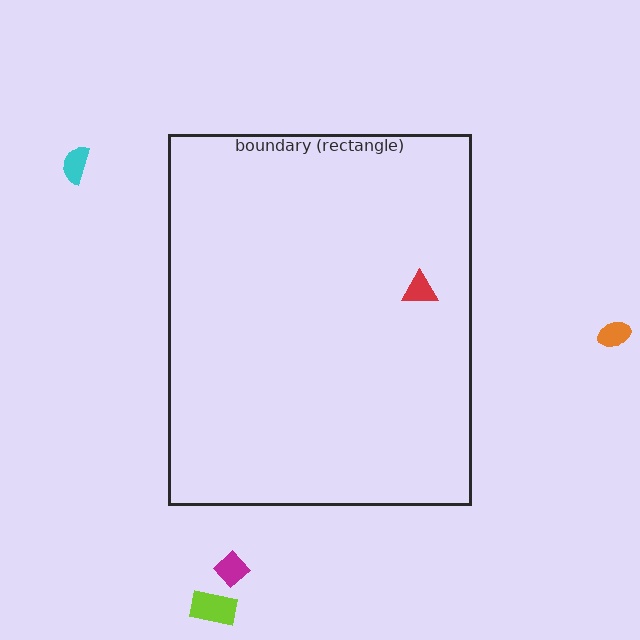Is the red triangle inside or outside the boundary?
Inside.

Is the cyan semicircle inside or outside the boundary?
Outside.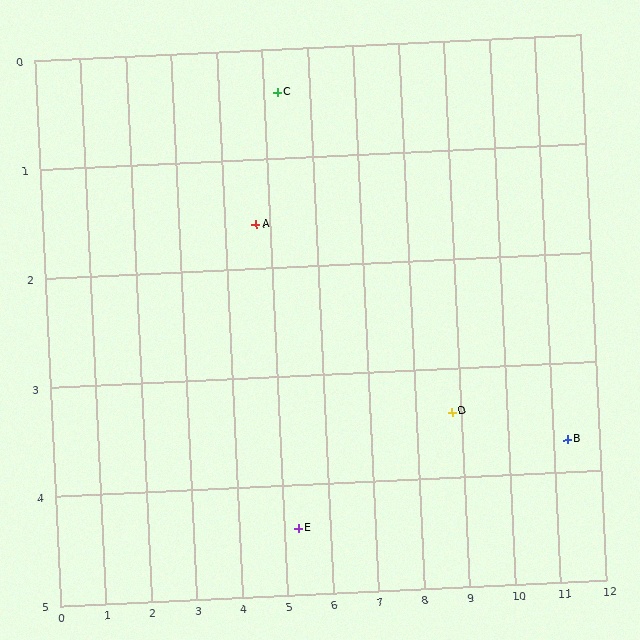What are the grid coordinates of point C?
Point C is at approximately (5.3, 0.4).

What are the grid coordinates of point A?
Point A is at approximately (4.7, 1.6).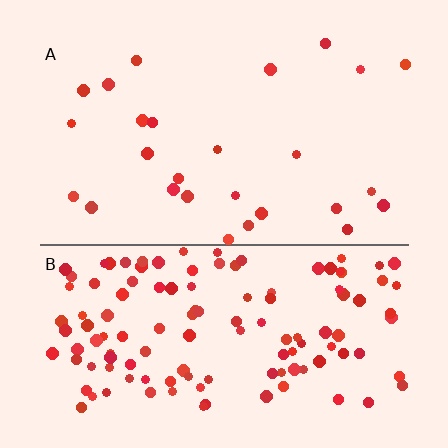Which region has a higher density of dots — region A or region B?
B (the bottom).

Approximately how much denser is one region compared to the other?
Approximately 4.9× — region B over region A.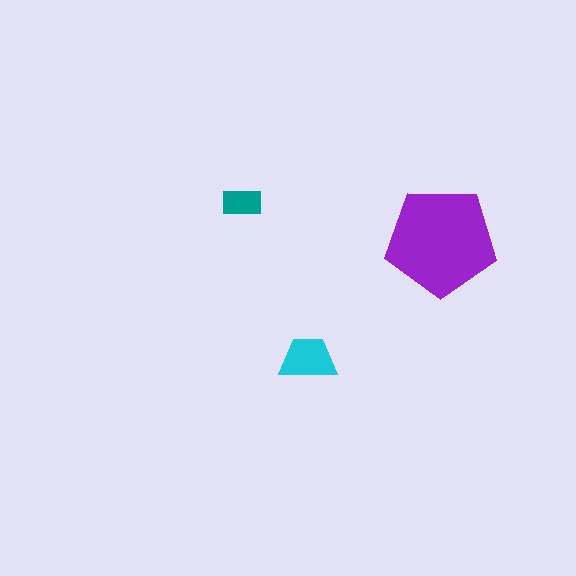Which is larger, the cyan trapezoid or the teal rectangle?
The cyan trapezoid.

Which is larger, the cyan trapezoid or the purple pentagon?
The purple pentagon.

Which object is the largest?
The purple pentagon.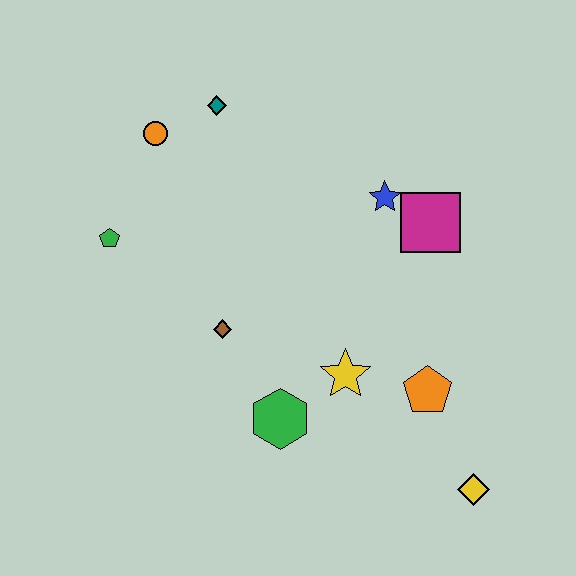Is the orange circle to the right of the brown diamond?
No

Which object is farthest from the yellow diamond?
The orange circle is farthest from the yellow diamond.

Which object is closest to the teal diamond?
The orange circle is closest to the teal diamond.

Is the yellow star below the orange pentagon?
No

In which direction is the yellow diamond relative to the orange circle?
The yellow diamond is below the orange circle.